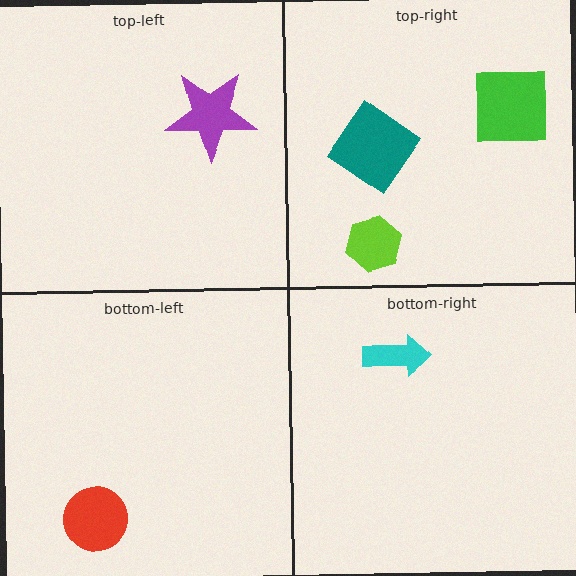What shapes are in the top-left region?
The purple star.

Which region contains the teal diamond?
The top-right region.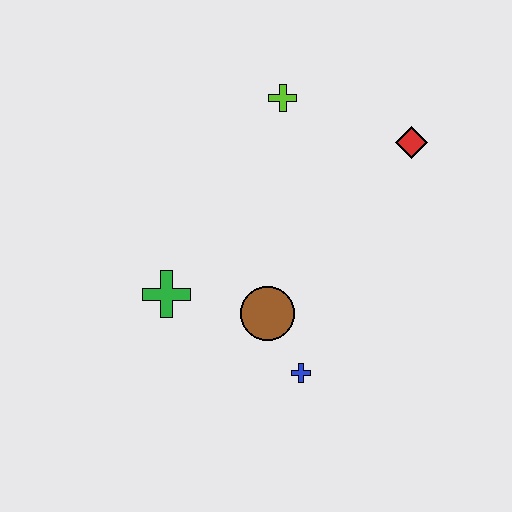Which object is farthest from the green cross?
The red diamond is farthest from the green cross.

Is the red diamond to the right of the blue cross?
Yes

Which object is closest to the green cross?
The brown circle is closest to the green cross.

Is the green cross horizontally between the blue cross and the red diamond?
No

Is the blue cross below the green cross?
Yes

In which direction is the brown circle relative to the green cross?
The brown circle is to the right of the green cross.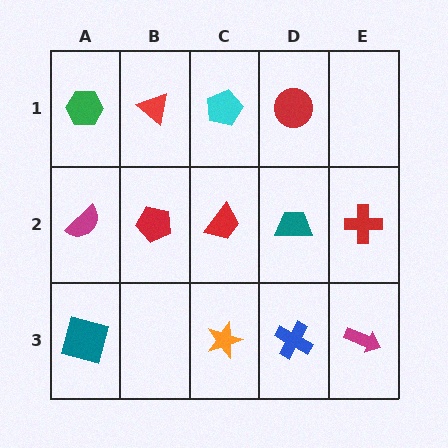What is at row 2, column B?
A red pentagon.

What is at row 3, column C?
An orange star.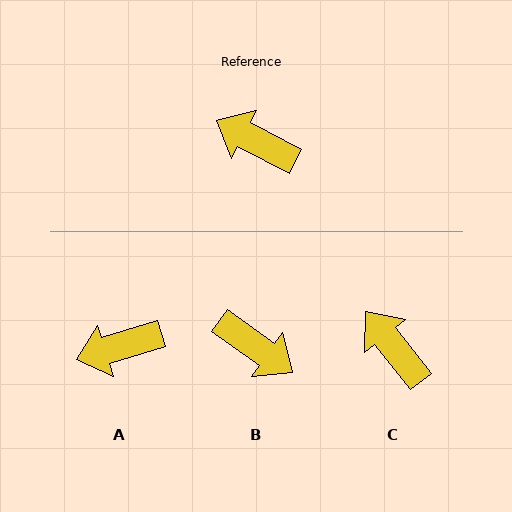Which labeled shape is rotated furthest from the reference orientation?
B, about 172 degrees away.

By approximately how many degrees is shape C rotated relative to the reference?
Approximately 24 degrees clockwise.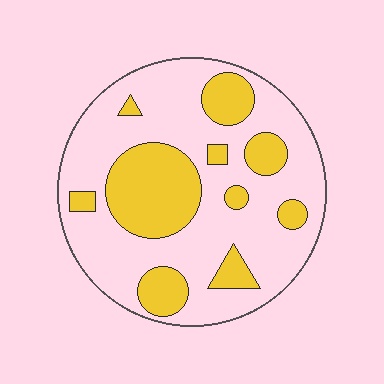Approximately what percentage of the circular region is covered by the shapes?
Approximately 30%.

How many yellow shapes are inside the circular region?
10.